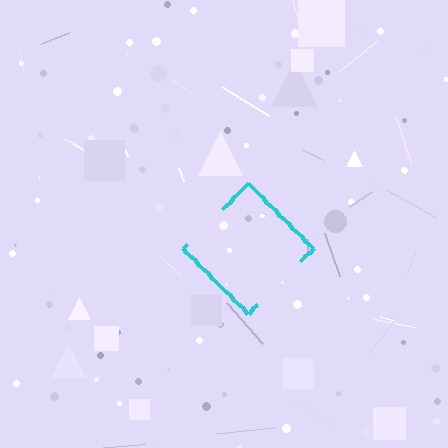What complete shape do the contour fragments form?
The contour fragments form a diamond.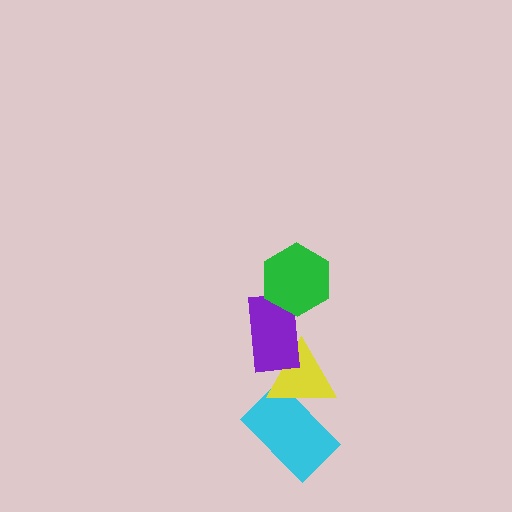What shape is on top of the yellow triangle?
The purple rectangle is on top of the yellow triangle.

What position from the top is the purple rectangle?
The purple rectangle is 2nd from the top.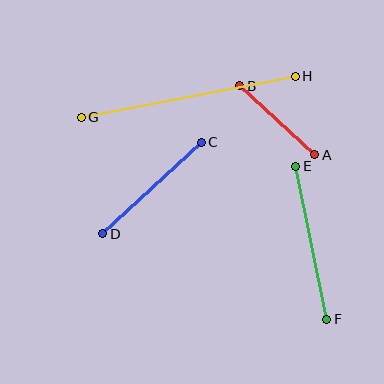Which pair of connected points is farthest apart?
Points G and H are farthest apart.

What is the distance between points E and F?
The distance is approximately 156 pixels.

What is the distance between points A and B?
The distance is approximately 102 pixels.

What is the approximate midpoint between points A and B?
The midpoint is at approximately (277, 120) pixels.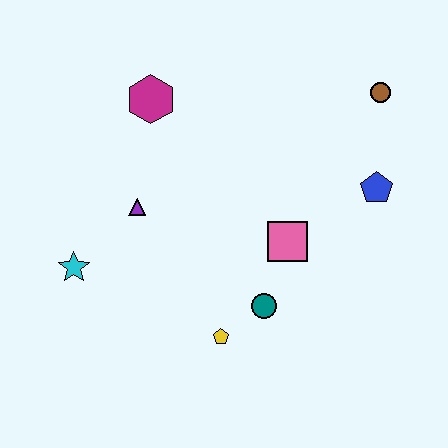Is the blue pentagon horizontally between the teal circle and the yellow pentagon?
No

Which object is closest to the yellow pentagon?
The teal circle is closest to the yellow pentagon.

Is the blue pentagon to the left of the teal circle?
No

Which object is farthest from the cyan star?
The brown circle is farthest from the cyan star.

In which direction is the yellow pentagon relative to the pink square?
The yellow pentagon is below the pink square.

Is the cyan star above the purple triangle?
No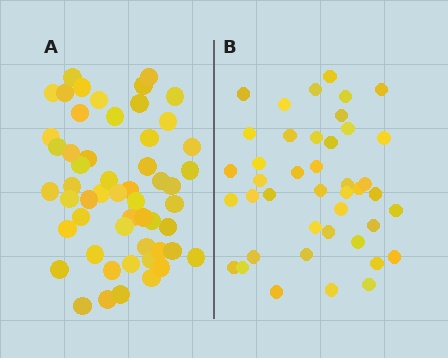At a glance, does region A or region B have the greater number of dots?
Region A (the left region) has more dots.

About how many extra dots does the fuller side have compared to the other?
Region A has roughly 12 or so more dots than region B.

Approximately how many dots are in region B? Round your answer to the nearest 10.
About 40 dots. (The exact count is 42, which rounds to 40.)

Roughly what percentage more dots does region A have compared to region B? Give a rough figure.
About 30% more.